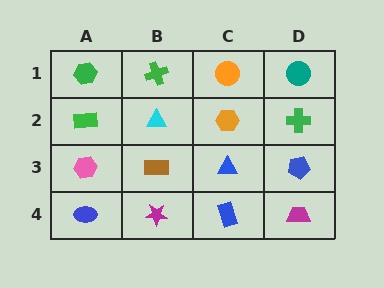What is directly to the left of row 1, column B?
A green hexagon.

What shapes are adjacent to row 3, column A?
A green rectangle (row 2, column A), a blue ellipse (row 4, column A), a brown rectangle (row 3, column B).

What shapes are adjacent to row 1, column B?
A cyan triangle (row 2, column B), a green hexagon (row 1, column A), an orange circle (row 1, column C).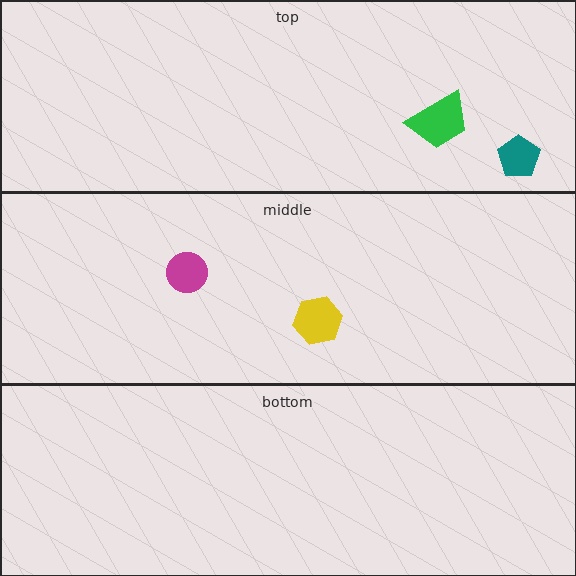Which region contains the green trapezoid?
The top region.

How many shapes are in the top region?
2.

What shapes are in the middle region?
The yellow hexagon, the magenta circle.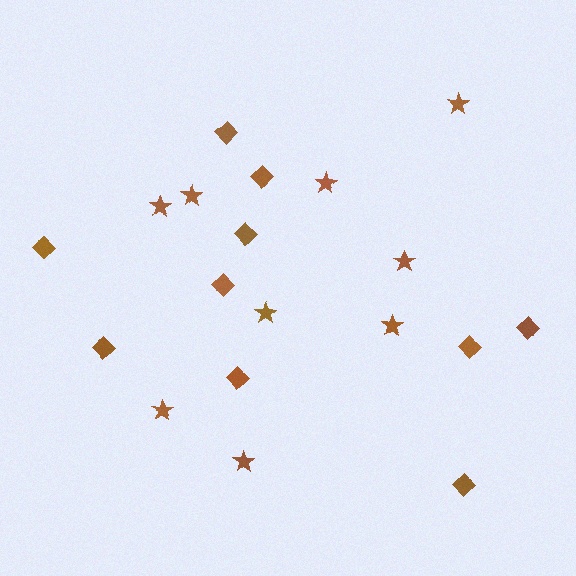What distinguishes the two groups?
There are 2 groups: one group of stars (9) and one group of diamonds (10).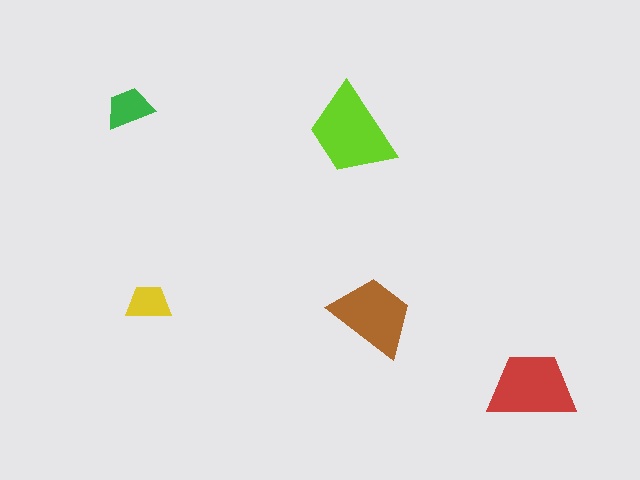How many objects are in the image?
There are 5 objects in the image.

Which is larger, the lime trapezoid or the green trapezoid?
The lime one.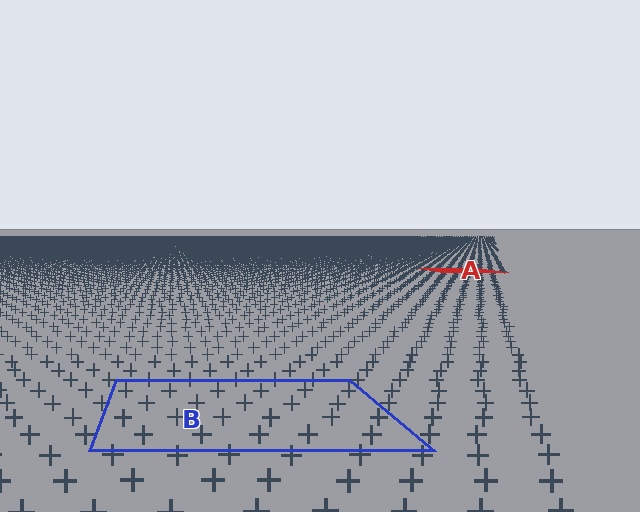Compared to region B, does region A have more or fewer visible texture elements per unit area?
Region A has more texture elements per unit area — they are packed more densely because it is farther away.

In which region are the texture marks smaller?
The texture marks are smaller in region A, because it is farther away.